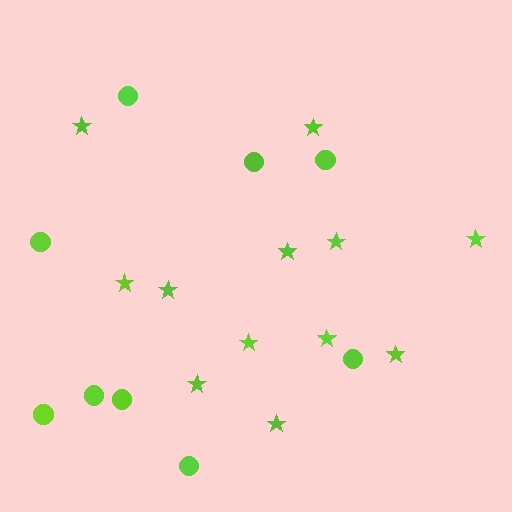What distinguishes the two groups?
There are 2 groups: one group of circles (9) and one group of stars (12).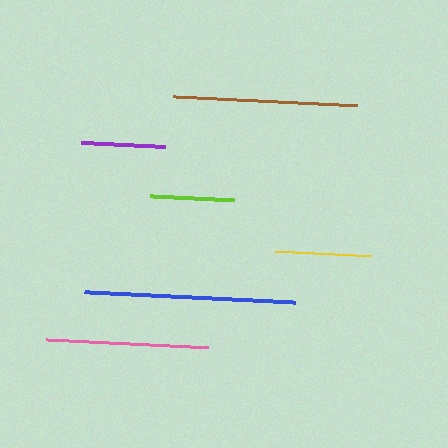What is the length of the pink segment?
The pink segment is approximately 162 pixels long.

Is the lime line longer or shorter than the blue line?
The blue line is longer than the lime line.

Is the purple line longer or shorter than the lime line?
The purple line is longer than the lime line.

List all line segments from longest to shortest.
From longest to shortest: blue, brown, pink, yellow, purple, lime.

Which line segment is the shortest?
The lime line is the shortest at approximately 84 pixels.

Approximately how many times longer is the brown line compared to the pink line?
The brown line is approximately 1.1 times the length of the pink line.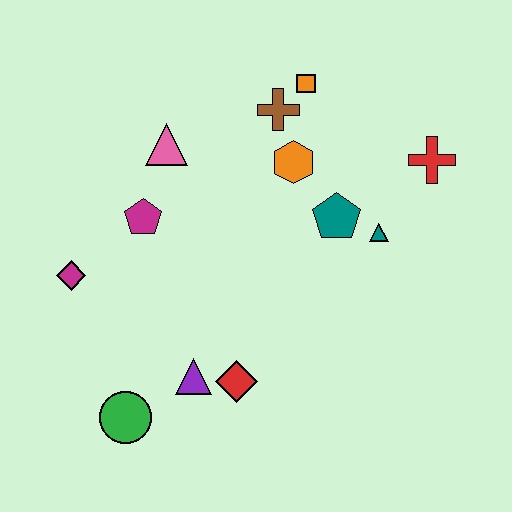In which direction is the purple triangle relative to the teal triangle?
The purple triangle is to the left of the teal triangle.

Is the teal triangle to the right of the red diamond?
Yes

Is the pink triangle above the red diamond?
Yes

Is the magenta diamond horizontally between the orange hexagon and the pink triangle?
No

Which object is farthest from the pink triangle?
The green circle is farthest from the pink triangle.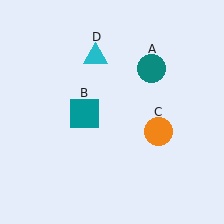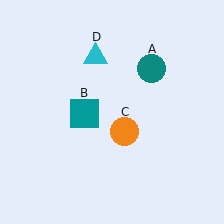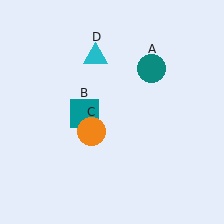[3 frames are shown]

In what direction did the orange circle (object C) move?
The orange circle (object C) moved left.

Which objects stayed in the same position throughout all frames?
Teal circle (object A) and teal square (object B) and cyan triangle (object D) remained stationary.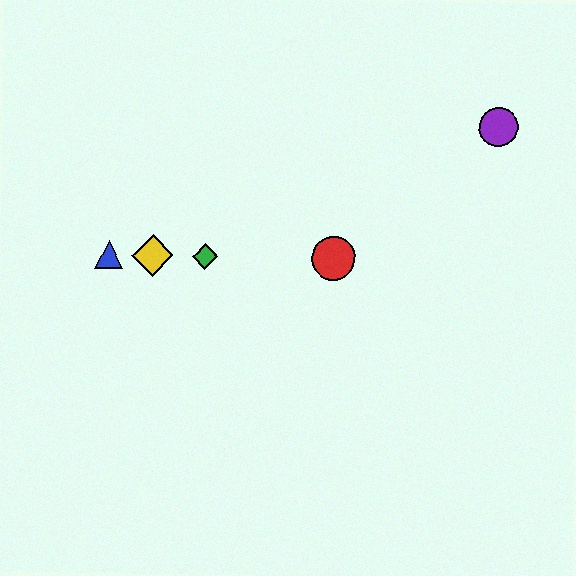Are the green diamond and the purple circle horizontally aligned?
No, the green diamond is at y≈256 and the purple circle is at y≈127.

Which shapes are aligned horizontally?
The red circle, the blue triangle, the green diamond, the yellow diamond are aligned horizontally.